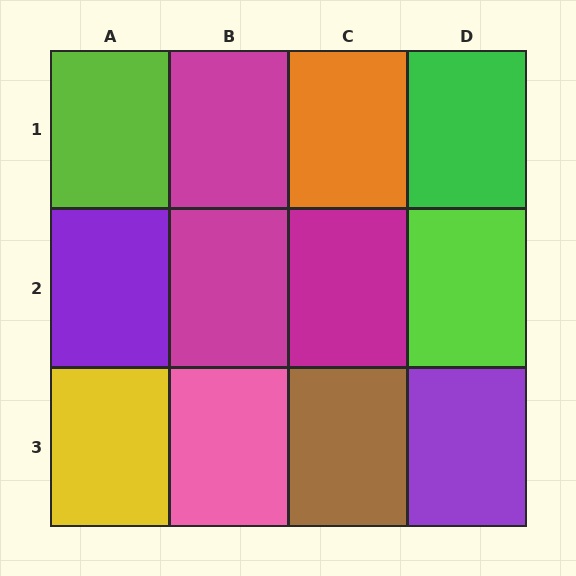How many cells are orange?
1 cell is orange.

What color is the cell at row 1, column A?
Lime.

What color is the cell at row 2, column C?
Magenta.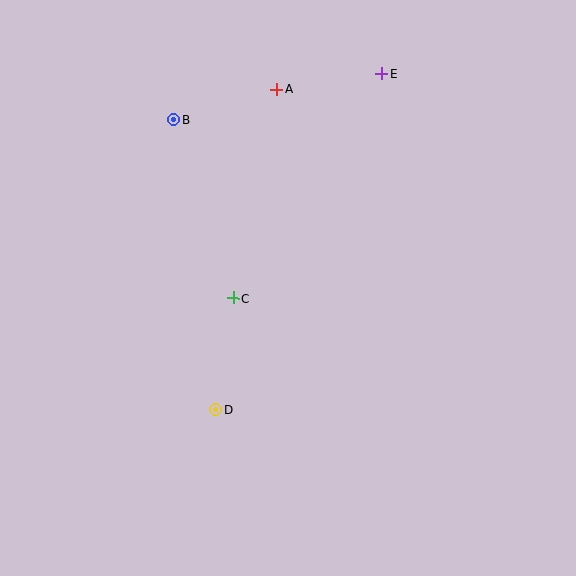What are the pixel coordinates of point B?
Point B is at (173, 120).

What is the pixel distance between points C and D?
The distance between C and D is 113 pixels.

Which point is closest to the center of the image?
Point C at (233, 298) is closest to the center.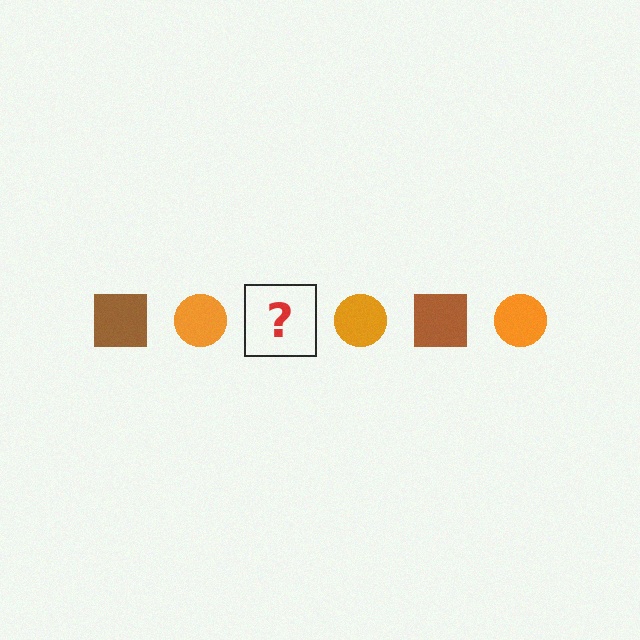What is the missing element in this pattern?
The missing element is a brown square.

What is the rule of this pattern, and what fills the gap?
The rule is that the pattern alternates between brown square and orange circle. The gap should be filled with a brown square.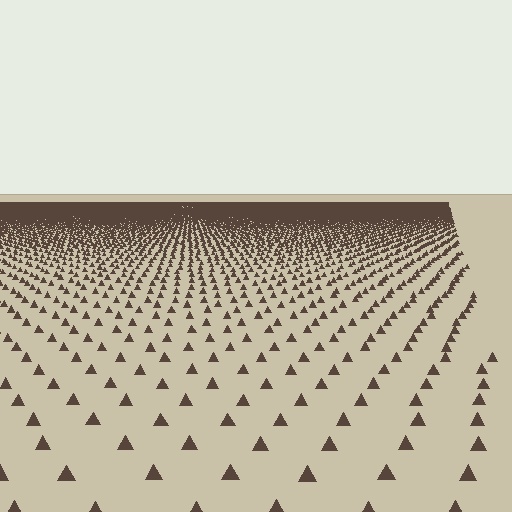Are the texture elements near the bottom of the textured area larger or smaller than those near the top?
Larger. Near the bottom, elements are closer to the viewer and appear at a bigger on-screen size.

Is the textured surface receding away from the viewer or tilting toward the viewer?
The surface is receding away from the viewer. Texture elements get smaller and denser toward the top.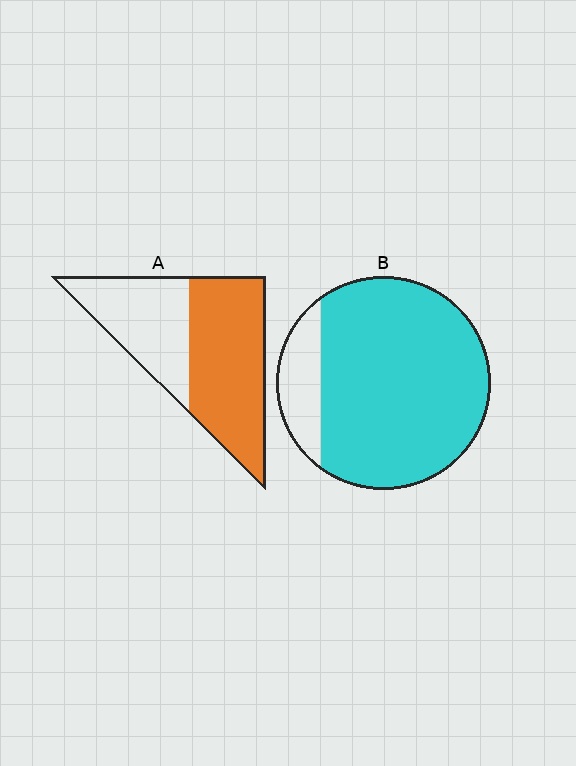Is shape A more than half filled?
Yes.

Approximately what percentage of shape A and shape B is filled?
A is approximately 60% and B is approximately 85%.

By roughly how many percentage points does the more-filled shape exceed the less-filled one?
By roughly 25 percentage points (B over A).